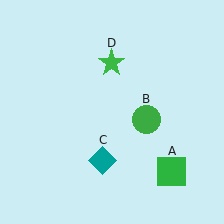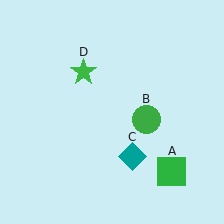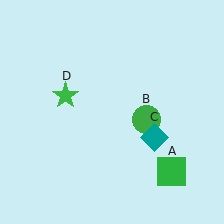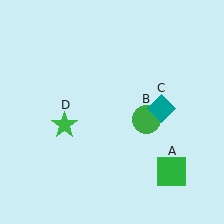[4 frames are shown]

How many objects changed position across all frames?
2 objects changed position: teal diamond (object C), green star (object D).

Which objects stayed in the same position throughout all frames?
Green square (object A) and green circle (object B) remained stationary.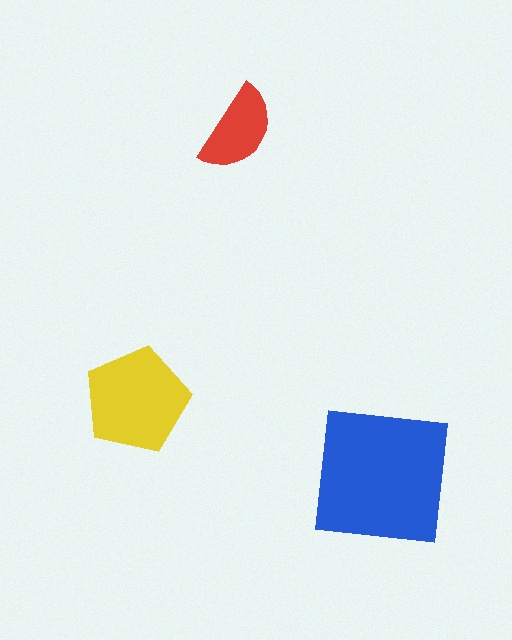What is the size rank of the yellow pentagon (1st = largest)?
2nd.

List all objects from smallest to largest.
The red semicircle, the yellow pentagon, the blue square.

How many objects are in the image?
There are 3 objects in the image.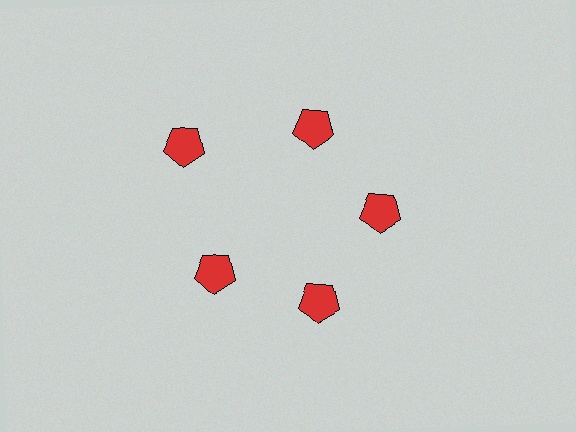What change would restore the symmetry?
The symmetry would be restored by moving it inward, back onto the ring so that all 5 pentagons sit at equal angles and equal distance from the center.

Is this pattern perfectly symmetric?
No. The 5 red pentagons are arranged in a ring, but one element near the 10 o'clock position is pushed outward from the center, breaking the 5-fold rotational symmetry.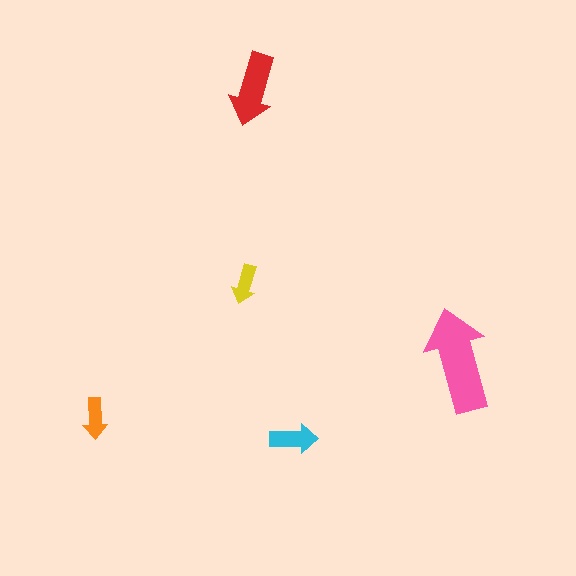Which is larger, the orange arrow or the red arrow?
The red one.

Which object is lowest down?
The cyan arrow is bottommost.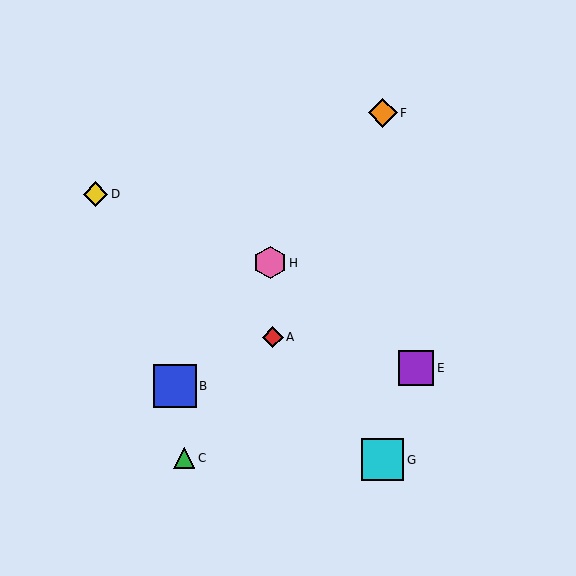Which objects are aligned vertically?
Objects F, G are aligned vertically.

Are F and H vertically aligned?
No, F is at x≈383 and H is at x≈270.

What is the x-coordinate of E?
Object E is at x≈416.